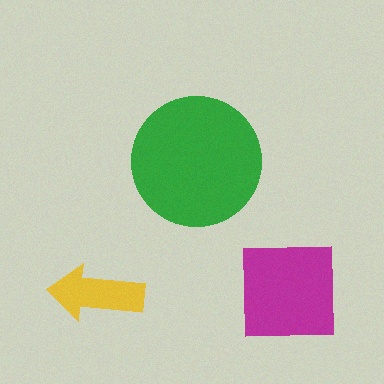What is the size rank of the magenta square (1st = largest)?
2nd.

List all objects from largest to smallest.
The green circle, the magenta square, the yellow arrow.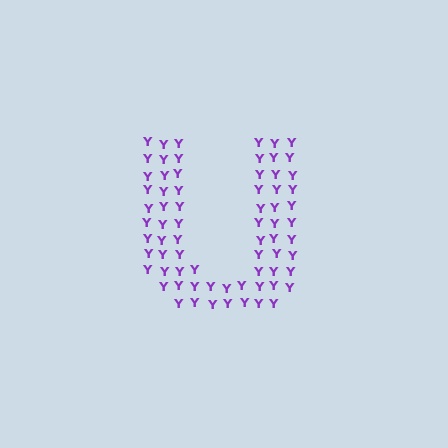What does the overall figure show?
The overall figure shows the letter U.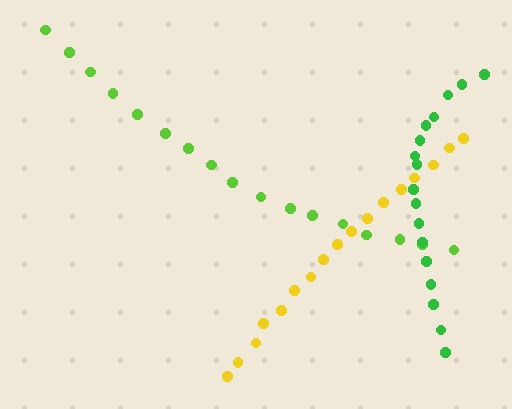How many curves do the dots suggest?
There are 3 distinct paths.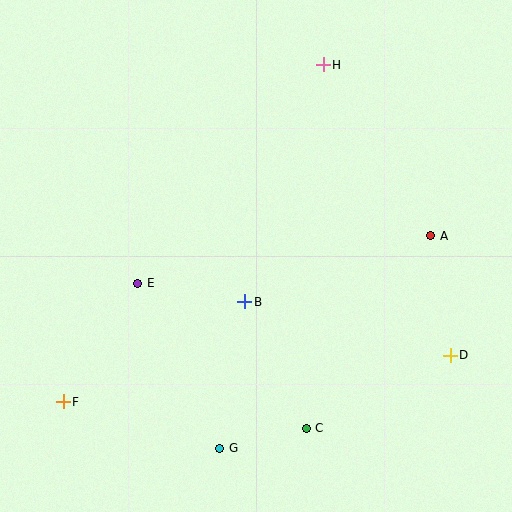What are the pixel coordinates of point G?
Point G is at (220, 448).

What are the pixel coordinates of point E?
Point E is at (138, 283).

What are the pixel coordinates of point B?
Point B is at (245, 302).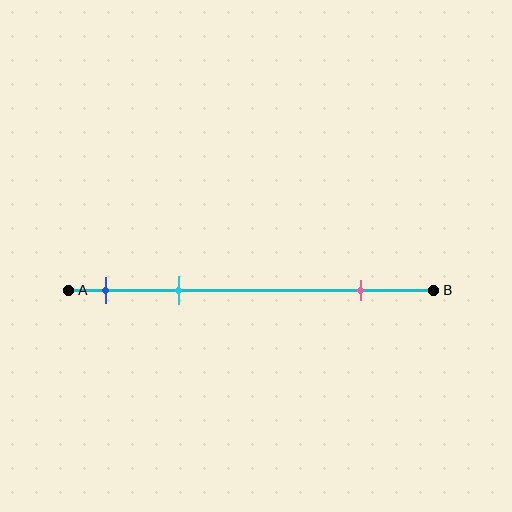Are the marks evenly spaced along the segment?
No, the marks are not evenly spaced.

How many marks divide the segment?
There are 3 marks dividing the segment.